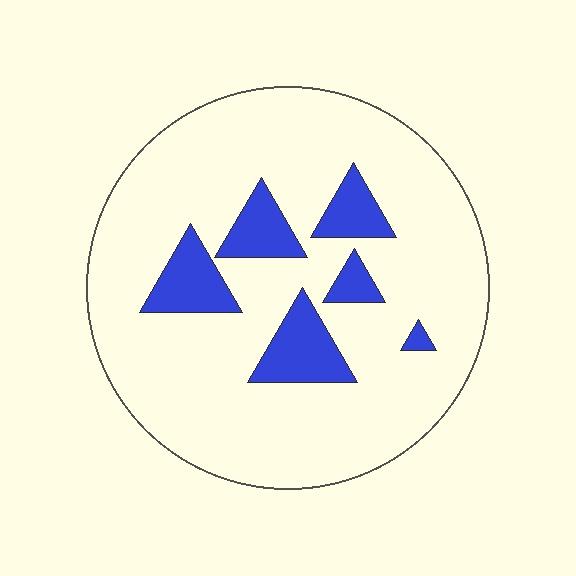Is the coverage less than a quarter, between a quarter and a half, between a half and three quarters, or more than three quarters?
Less than a quarter.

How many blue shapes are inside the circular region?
6.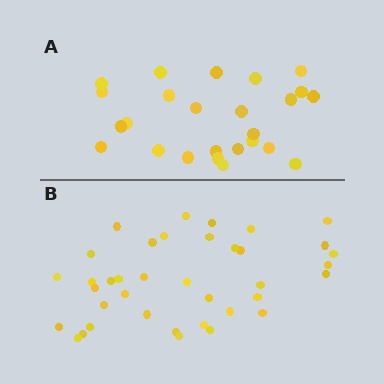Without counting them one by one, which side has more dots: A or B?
Region B (the bottom region) has more dots.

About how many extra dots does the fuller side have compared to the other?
Region B has approximately 15 more dots than region A.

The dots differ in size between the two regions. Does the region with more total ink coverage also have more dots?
No. Region A has more total ink coverage because its dots are larger, but region B actually contains more individual dots. Total area can be misleading — the number of items is what matters here.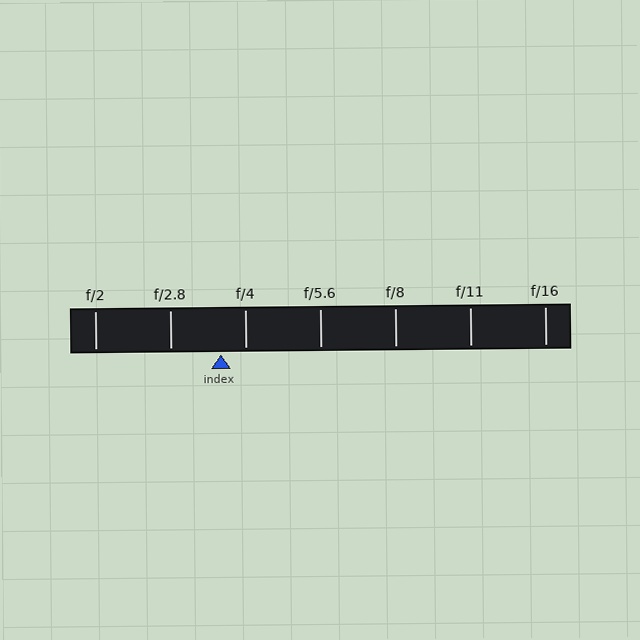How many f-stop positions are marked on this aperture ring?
There are 7 f-stop positions marked.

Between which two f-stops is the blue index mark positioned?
The index mark is between f/2.8 and f/4.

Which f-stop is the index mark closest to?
The index mark is closest to f/4.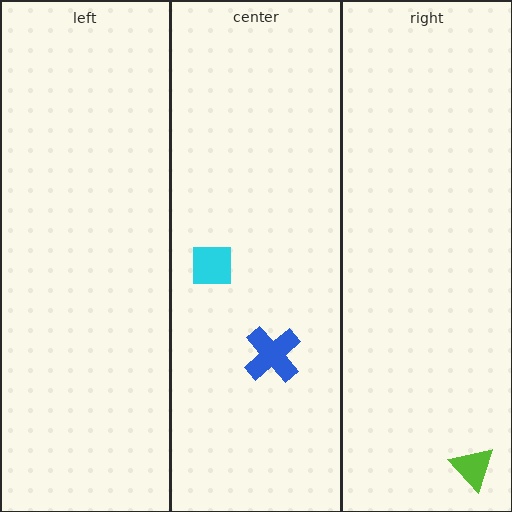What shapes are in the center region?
The cyan square, the blue cross.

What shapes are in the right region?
The lime triangle.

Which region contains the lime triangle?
The right region.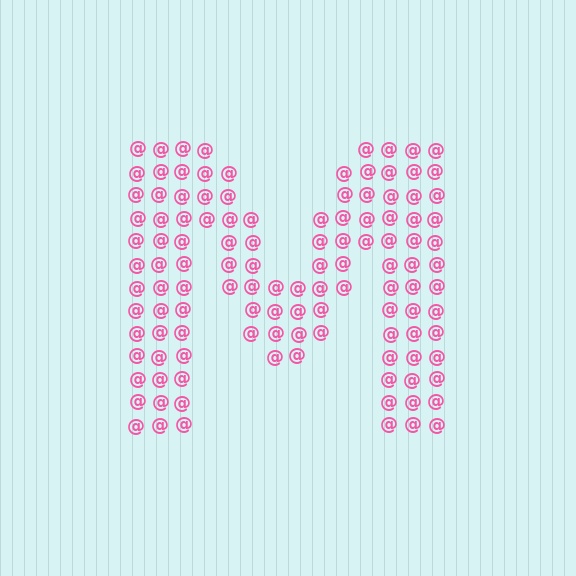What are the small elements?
The small elements are at signs.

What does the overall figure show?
The overall figure shows the letter M.